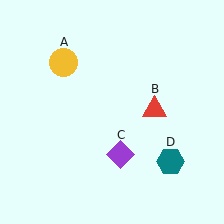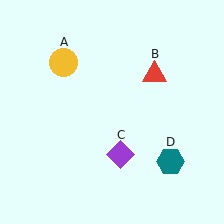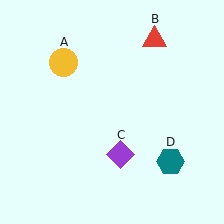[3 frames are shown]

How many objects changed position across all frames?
1 object changed position: red triangle (object B).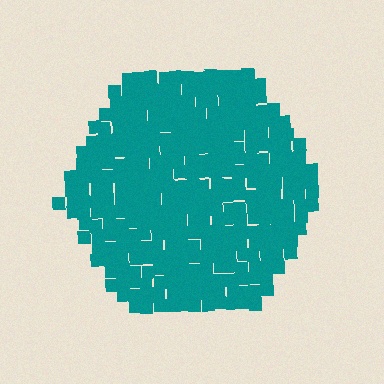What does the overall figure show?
The overall figure shows a hexagon.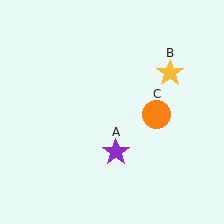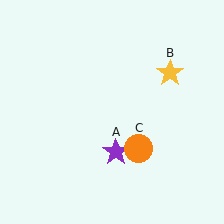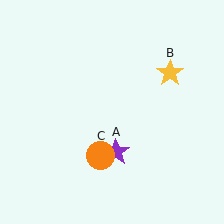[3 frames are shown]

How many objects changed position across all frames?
1 object changed position: orange circle (object C).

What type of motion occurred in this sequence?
The orange circle (object C) rotated clockwise around the center of the scene.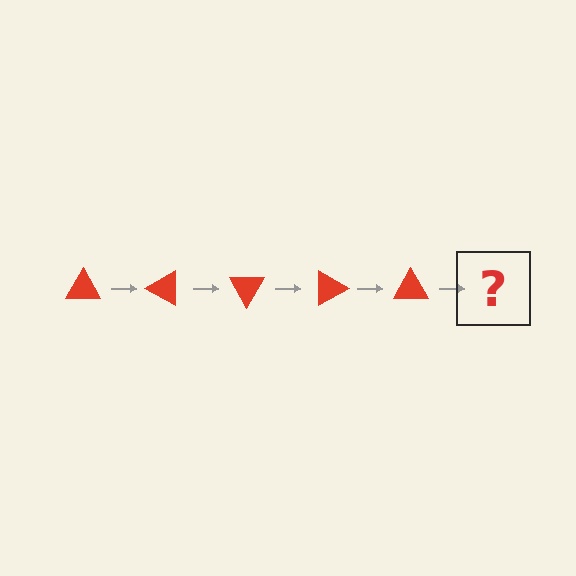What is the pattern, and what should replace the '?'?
The pattern is that the triangle rotates 30 degrees each step. The '?' should be a red triangle rotated 150 degrees.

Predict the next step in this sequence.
The next step is a red triangle rotated 150 degrees.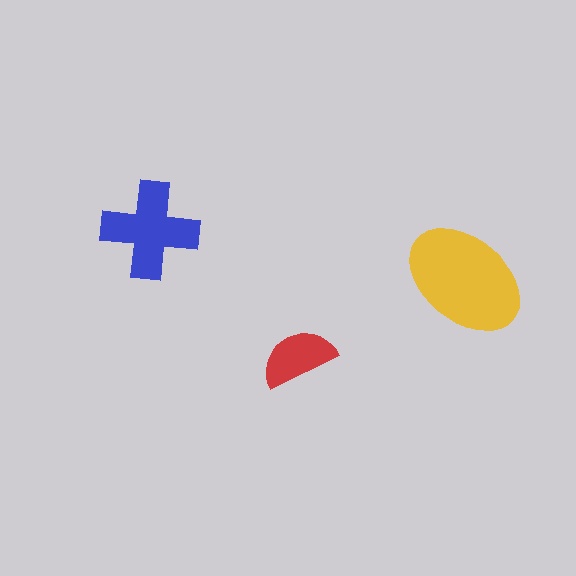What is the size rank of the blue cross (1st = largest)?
2nd.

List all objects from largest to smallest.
The yellow ellipse, the blue cross, the red semicircle.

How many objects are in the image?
There are 3 objects in the image.